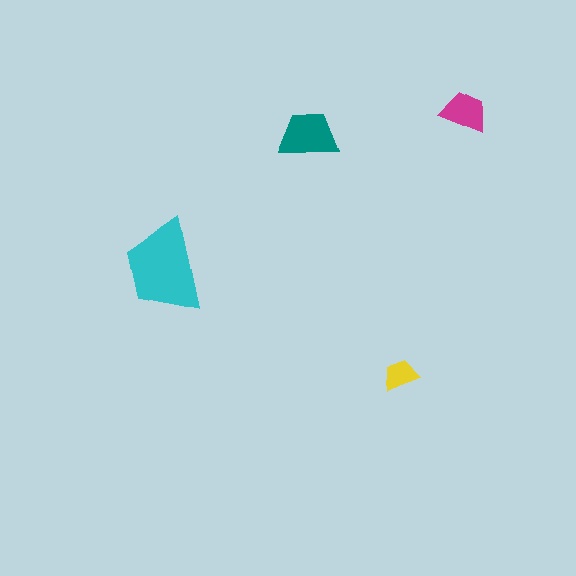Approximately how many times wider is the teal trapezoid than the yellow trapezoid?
About 1.5 times wider.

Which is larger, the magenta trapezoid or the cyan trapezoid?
The cyan one.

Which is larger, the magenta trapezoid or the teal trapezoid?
The teal one.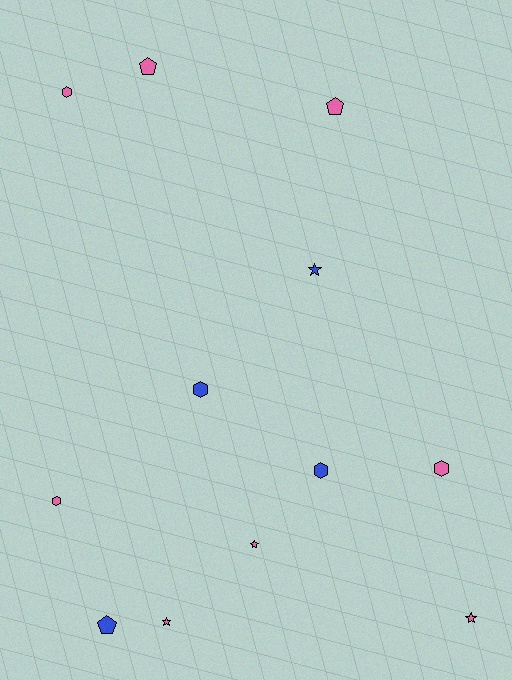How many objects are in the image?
There are 12 objects.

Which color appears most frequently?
Pink, with 8 objects.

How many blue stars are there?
There is 1 blue star.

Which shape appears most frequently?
Hexagon, with 5 objects.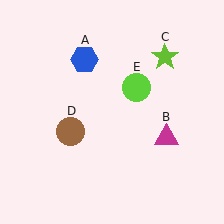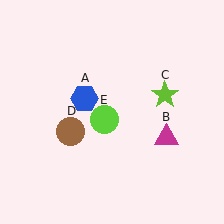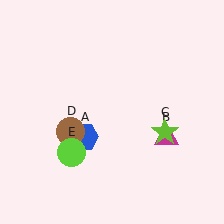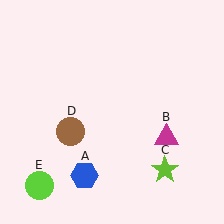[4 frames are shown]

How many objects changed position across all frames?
3 objects changed position: blue hexagon (object A), lime star (object C), lime circle (object E).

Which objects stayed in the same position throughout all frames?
Magenta triangle (object B) and brown circle (object D) remained stationary.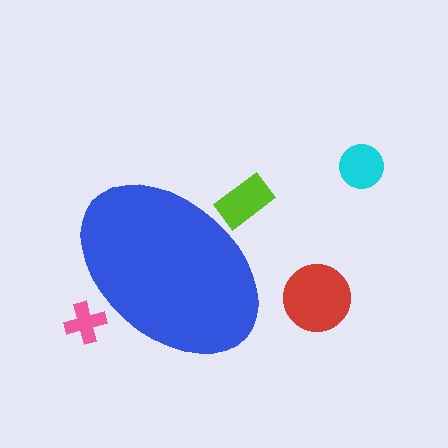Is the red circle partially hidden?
No, the red circle is fully visible.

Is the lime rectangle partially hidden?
Yes, the lime rectangle is partially hidden behind the blue ellipse.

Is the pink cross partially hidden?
Yes, the pink cross is partially hidden behind the blue ellipse.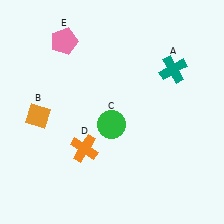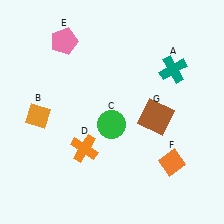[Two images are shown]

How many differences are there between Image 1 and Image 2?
There are 2 differences between the two images.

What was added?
An orange diamond (F), a brown square (G) were added in Image 2.